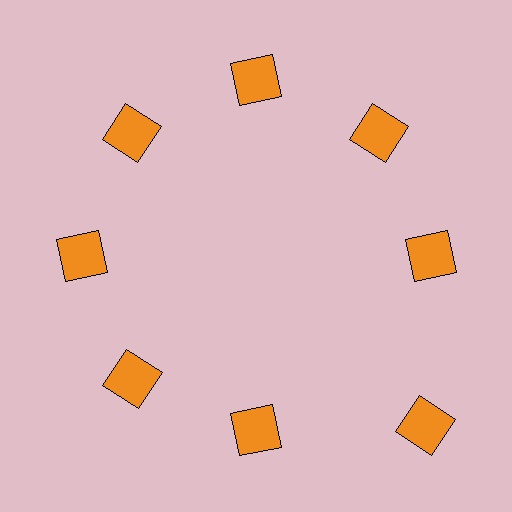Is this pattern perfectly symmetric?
No. The 8 orange squares are arranged in a ring, but one element near the 4 o'clock position is pushed outward from the center, breaking the 8-fold rotational symmetry.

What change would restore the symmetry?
The symmetry would be restored by moving it inward, back onto the ring so that all 8 squares sit at equal angles and equal distance from the center.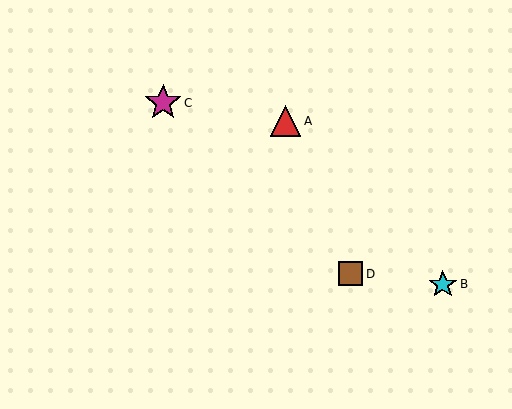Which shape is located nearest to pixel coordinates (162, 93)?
The magenta star (labeled C) at (163, 103) is nearest to that location.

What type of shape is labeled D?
Shape D is a brown square.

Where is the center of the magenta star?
The center of the magenta star is at (163, 103).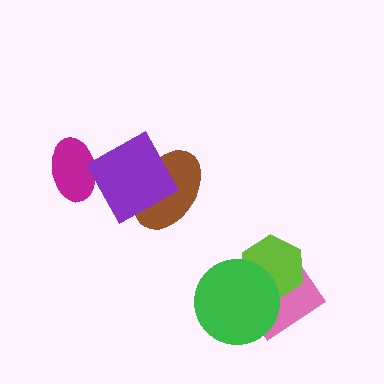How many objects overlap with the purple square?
2 objects overlap with the purple square.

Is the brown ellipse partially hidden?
Yes, it is partially covered by another shape.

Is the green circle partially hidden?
No, no other shape covers it.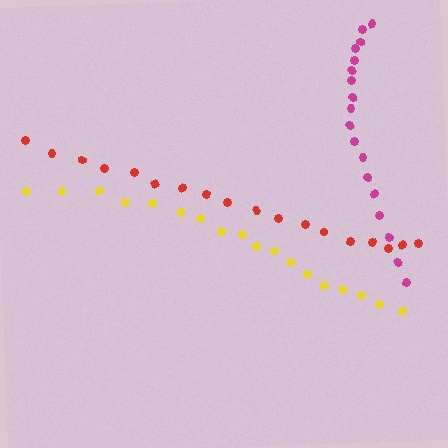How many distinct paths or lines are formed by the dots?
There are 3 distinct paths.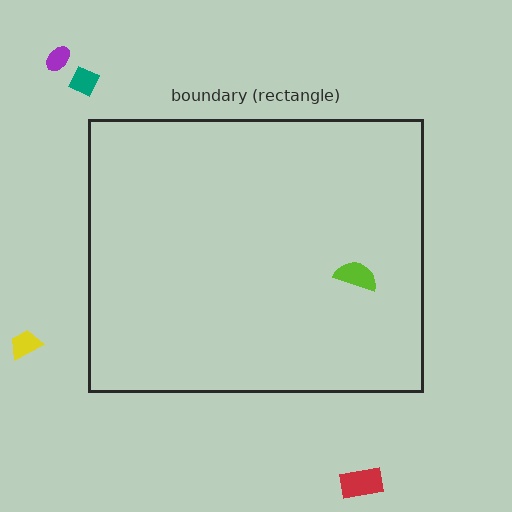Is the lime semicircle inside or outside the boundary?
Inside.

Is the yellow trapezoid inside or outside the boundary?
Outside.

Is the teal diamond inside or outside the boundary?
Outside.